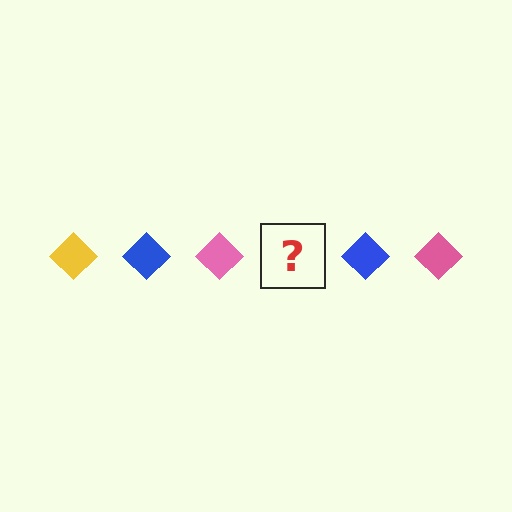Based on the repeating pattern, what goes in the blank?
The blank should be a yellow diamond.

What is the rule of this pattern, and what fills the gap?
The rule is that the pattern cycles through yellow, blue, pink diamonds. The gap should be filled with a yellow diamond.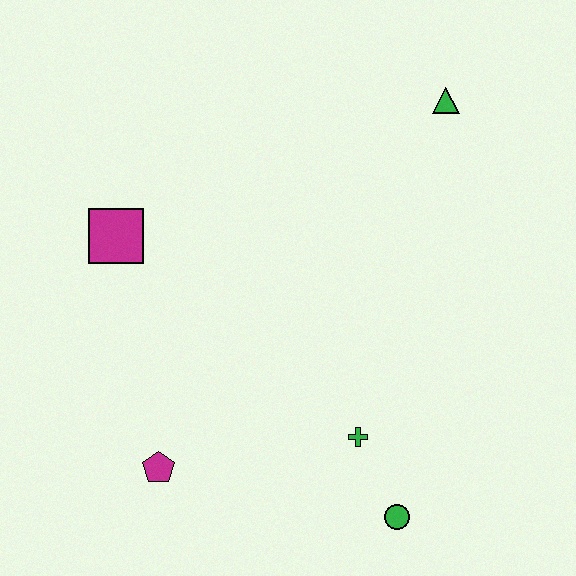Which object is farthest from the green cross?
The green triangle is farthest from the green cross.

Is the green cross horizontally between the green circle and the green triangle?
No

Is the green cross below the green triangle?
Yes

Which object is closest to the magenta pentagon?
The green cross is closest to the magenta pentagon.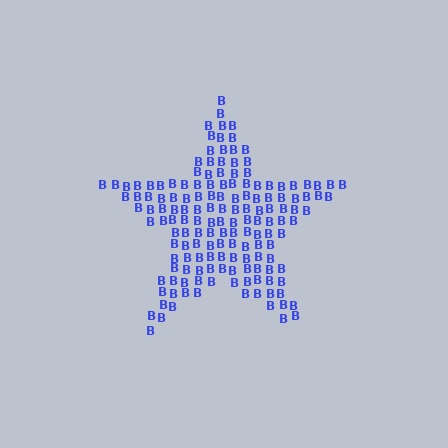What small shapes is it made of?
It is made of small letter B's.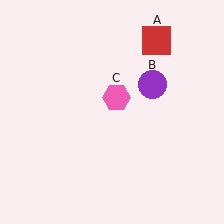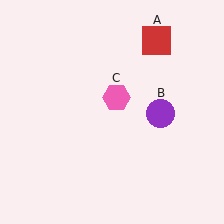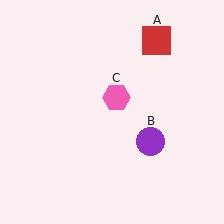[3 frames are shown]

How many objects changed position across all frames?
1 object changed position: purple circle (object B).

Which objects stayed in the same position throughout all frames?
Red square (object A) and pink hexagon (object C) remained stationary.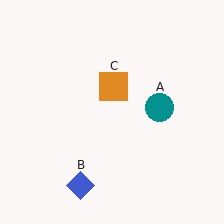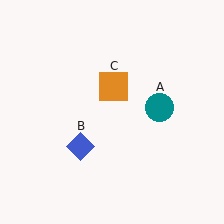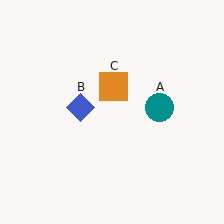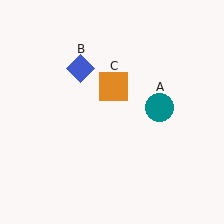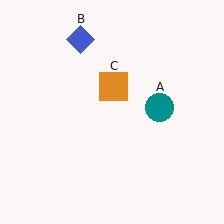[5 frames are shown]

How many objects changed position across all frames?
1 object changed position: blue diamond (object B).